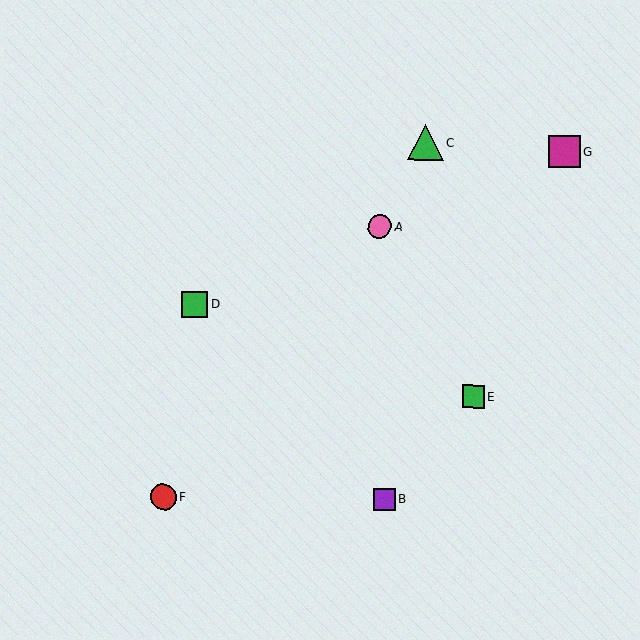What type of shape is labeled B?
Shape B is a purple square.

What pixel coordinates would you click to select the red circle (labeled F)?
Click at (163, 497) to select the red circle F.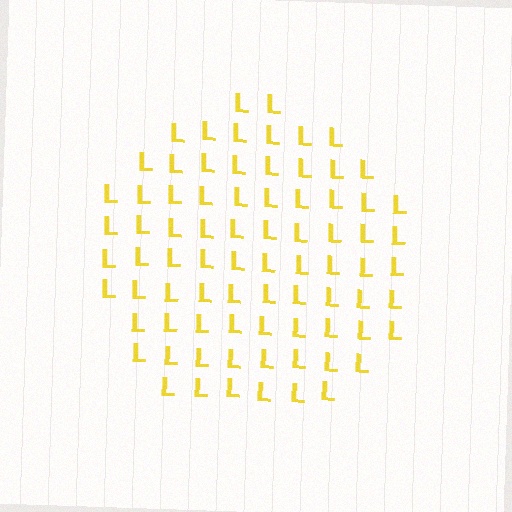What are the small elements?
The small elements are letter L's.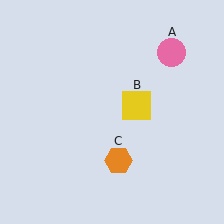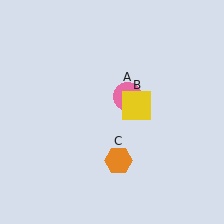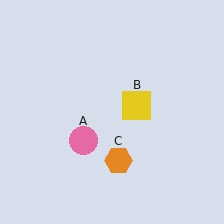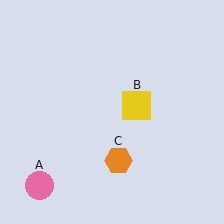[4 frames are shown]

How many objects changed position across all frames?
1 object changed position: pink circle (object A).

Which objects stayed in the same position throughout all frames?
Yellow square (object B) and orange hexagon (object C) remained stationary.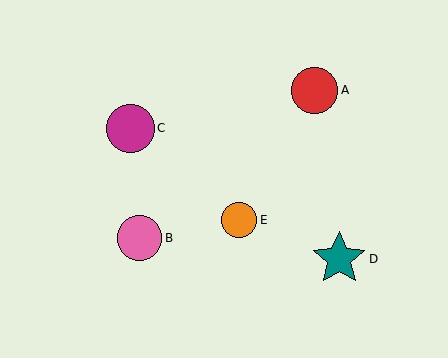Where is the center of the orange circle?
The center of the orange circle is at (239, 220).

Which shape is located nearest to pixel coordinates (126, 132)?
The magenta circle (labeled C) at (130, 128) is nearest to that location.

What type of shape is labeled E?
Shape E is an orange circle.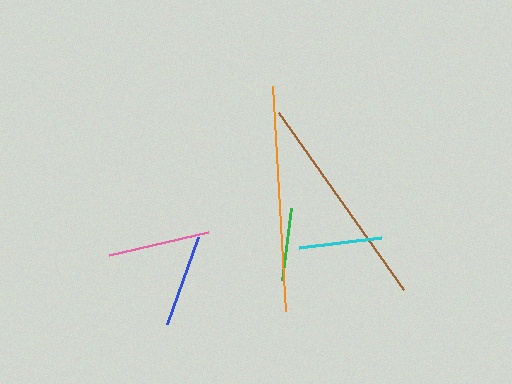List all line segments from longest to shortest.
From longest to shortest: orange, brown, pink, blue, cyan, green.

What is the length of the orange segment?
The orange segment is approximately 225 pixels long.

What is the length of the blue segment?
The blue segment is approximately 93 pixels long.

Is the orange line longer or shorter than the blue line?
The orange line is longer than the blue line.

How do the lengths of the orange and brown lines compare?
The orange and brown lines are approximately the same length.